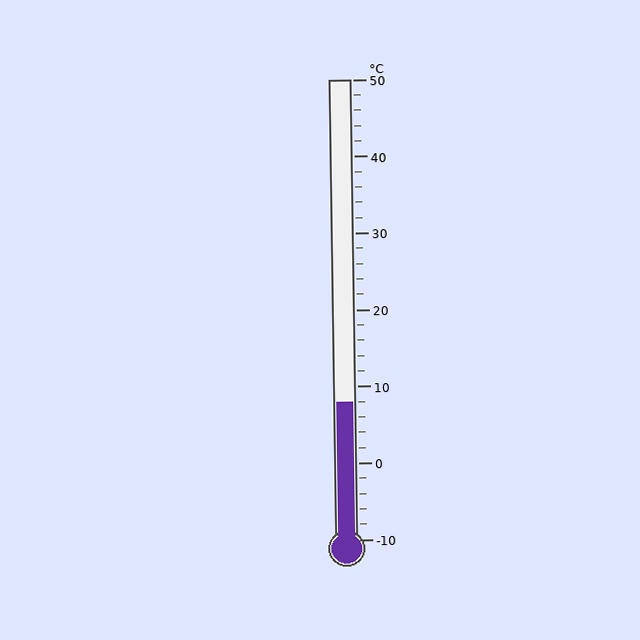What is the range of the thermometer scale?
The thermometer scale ranges from -10°C to 50°C.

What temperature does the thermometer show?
The thermometer shows approximately 8°C.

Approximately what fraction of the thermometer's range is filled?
The thermometer is filled to approximately 30% of its range.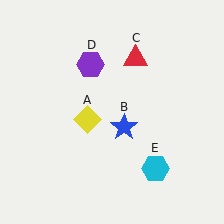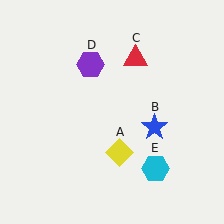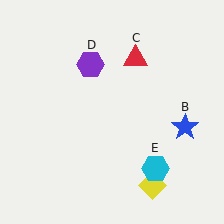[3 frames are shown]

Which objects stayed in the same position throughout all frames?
Red triangle (object C) and purple hexagon (object D) and cyan hexagon (object E) remained stationary.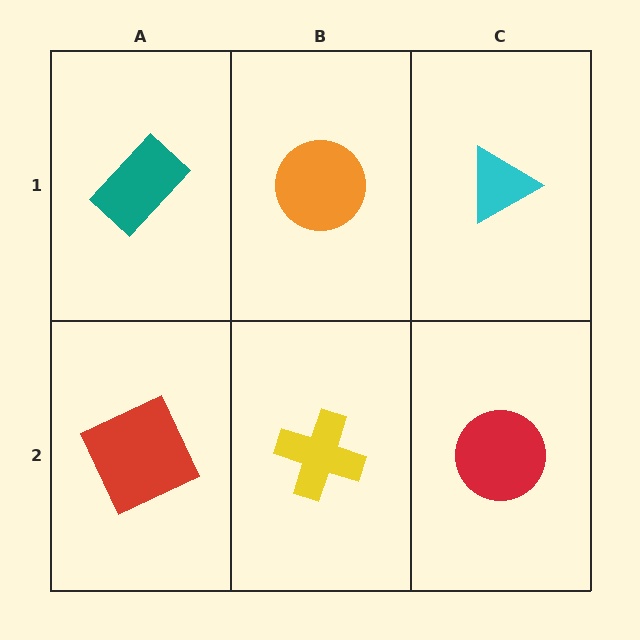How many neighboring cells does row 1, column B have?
3.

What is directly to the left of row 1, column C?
An orange circle.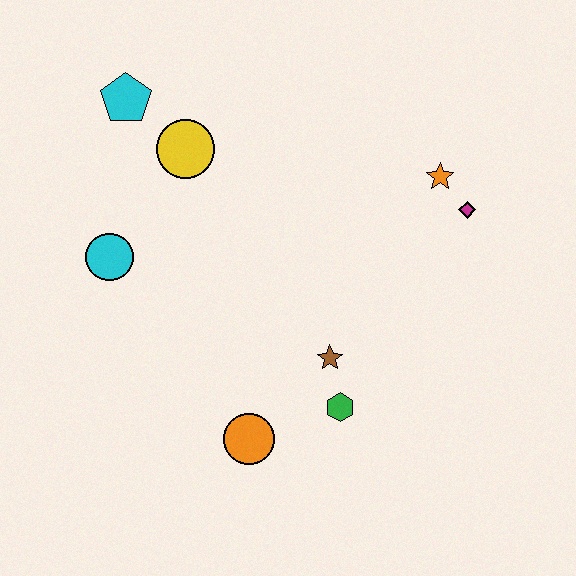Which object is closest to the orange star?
The magenta diamond is closest to the orange star.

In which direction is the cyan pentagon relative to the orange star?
The cyan pentagon is to the left of the orange star.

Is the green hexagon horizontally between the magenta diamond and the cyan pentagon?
Yes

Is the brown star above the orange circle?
Yes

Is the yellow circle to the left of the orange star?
Yes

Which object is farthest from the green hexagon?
The cyan pentagon is farthest from the green hexagon.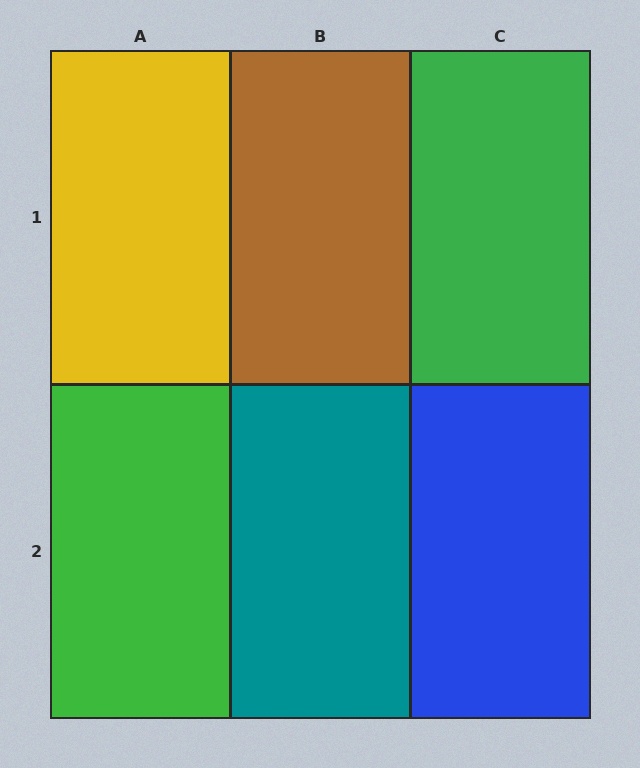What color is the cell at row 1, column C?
Green.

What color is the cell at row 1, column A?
Yellow.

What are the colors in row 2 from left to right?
Green, teal, blue.